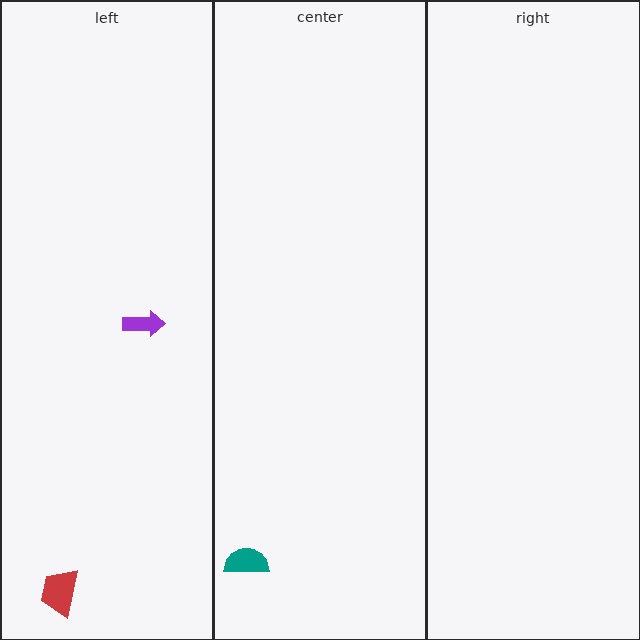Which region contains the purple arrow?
The left region.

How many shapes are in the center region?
1.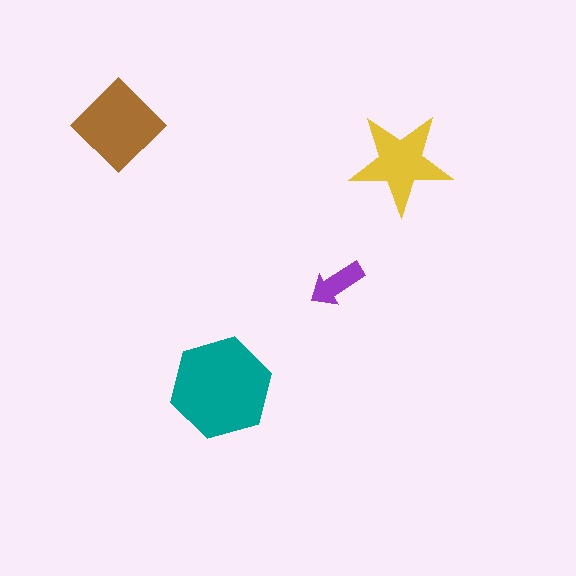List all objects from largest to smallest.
The teal hexagon, the brown diamond, the yellow star, the purple arrow.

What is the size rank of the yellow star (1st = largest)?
3rd.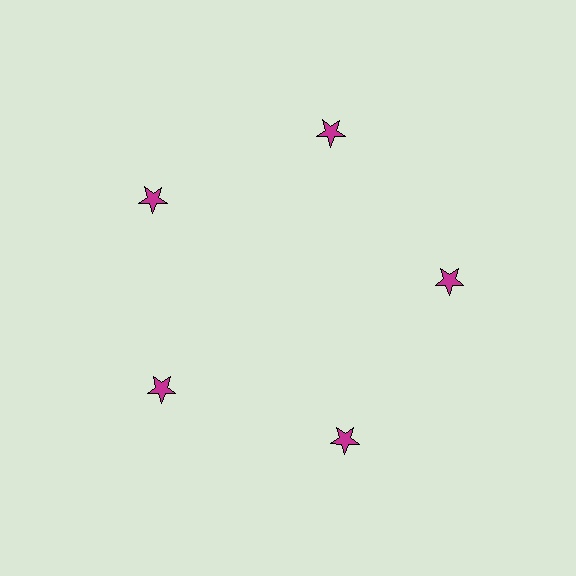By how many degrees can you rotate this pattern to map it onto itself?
The pattern maps onto itself every 72 degrees of rotation.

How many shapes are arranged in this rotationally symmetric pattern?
There are 5 shapes, arranged in 5 groups of 1.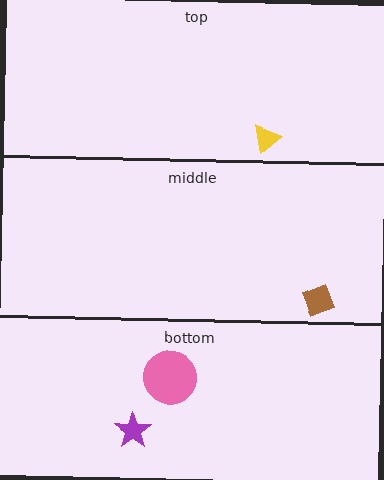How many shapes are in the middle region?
1.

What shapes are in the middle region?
The brown diamond.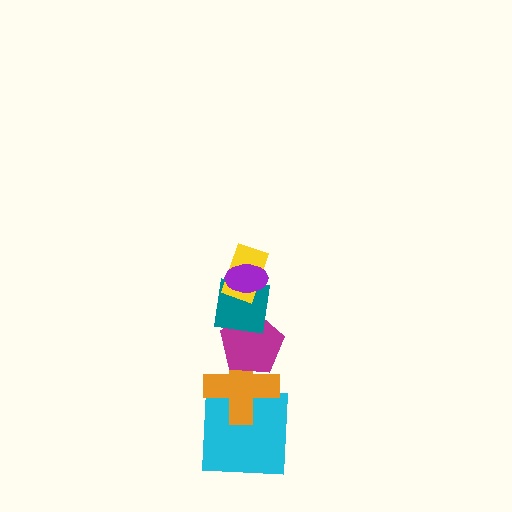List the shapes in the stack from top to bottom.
From top to bottom: the purple ellipse, the yellow rectangle, the teal square, the magenta pentagon, the orange cross, the cyan square.